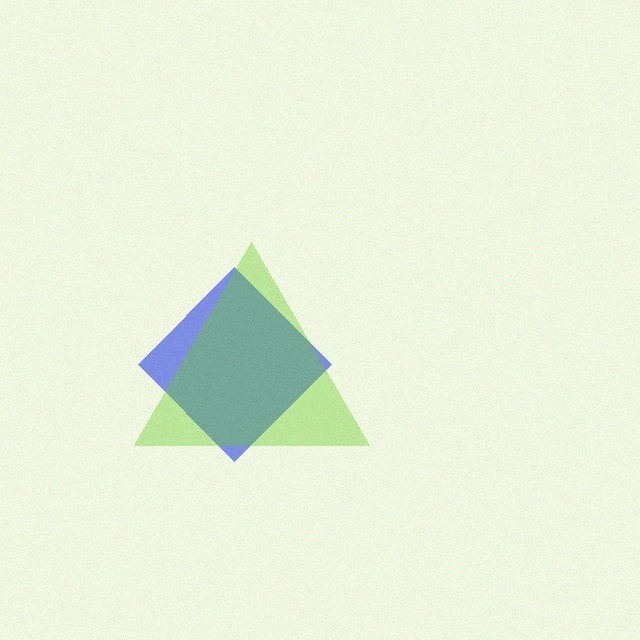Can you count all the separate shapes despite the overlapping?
Yes, there are 2 separate shapes.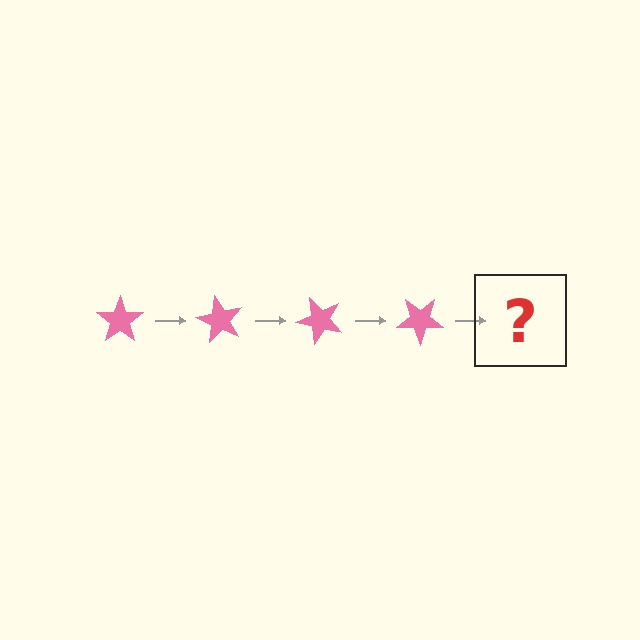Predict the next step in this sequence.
The next step is a pink star rotated 240 degrees.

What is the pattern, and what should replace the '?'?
The pattern is that the star rotates 60 degrees each step. The '?' should be a pink star rotated 240 degrees.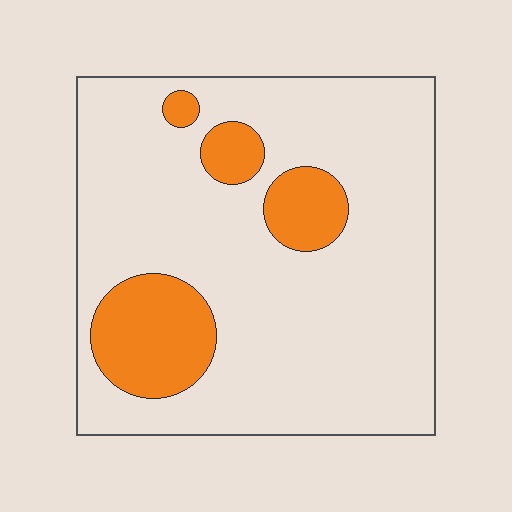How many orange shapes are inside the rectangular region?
4.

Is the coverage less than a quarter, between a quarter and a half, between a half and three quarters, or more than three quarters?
Less than a quarter.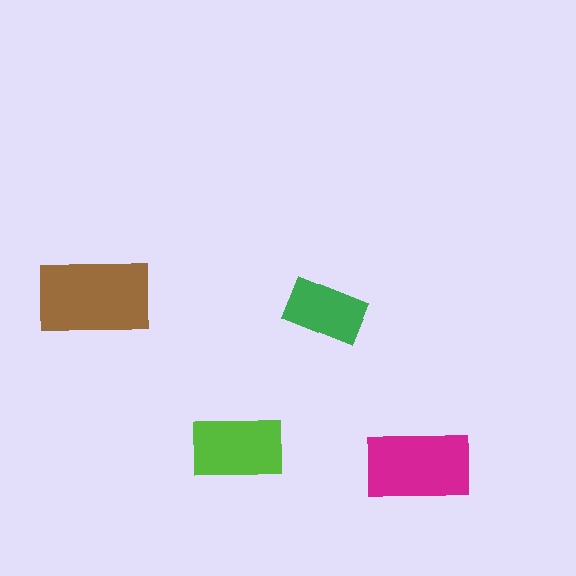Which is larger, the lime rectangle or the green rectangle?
The lime one.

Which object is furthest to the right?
The magenta rectangle is rightmost.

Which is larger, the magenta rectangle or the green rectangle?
The magenta one.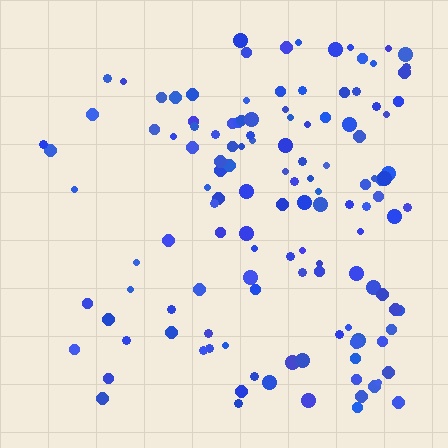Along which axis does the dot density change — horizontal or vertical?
Horizontal.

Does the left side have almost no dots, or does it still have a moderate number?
Still a moderate number, just noticeably fewer than the right.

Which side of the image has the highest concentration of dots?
The right.